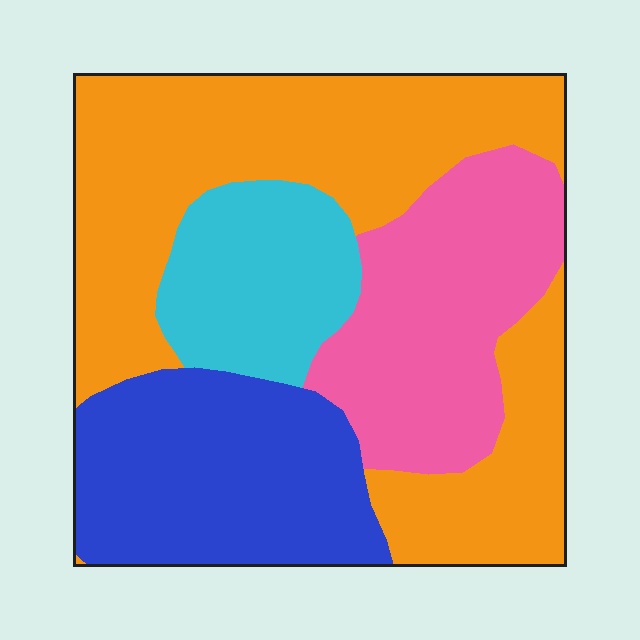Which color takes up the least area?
Cyan, at roughly 15%.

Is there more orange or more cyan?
Orange.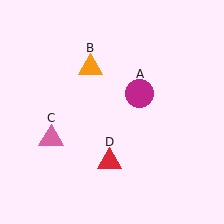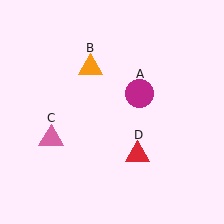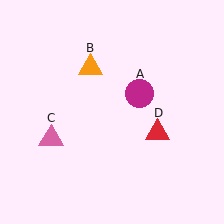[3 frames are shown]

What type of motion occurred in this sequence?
The red triangle (object D) rotated counterclockwise around the center of the scene.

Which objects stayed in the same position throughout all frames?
Magenta circle (object A) and orange triangle (object B) and pink triangle (object C) remained stationary.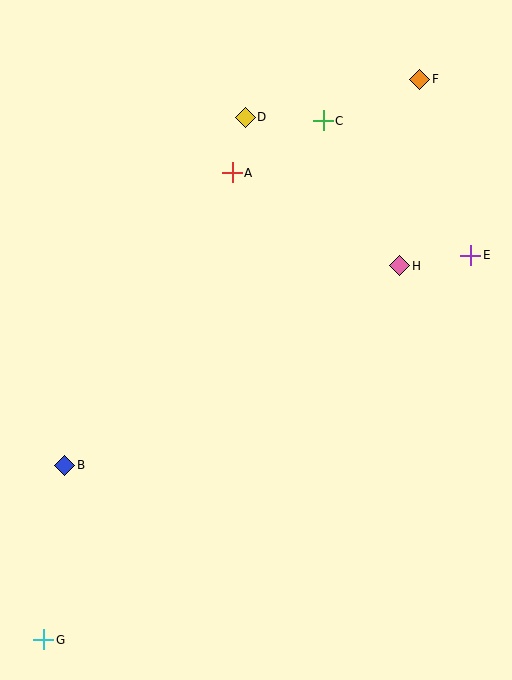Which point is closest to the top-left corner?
Point D is closest to the top-left corner.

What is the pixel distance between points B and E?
The distance between B and E is 457 pixels.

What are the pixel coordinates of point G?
Point G is at (44, 640).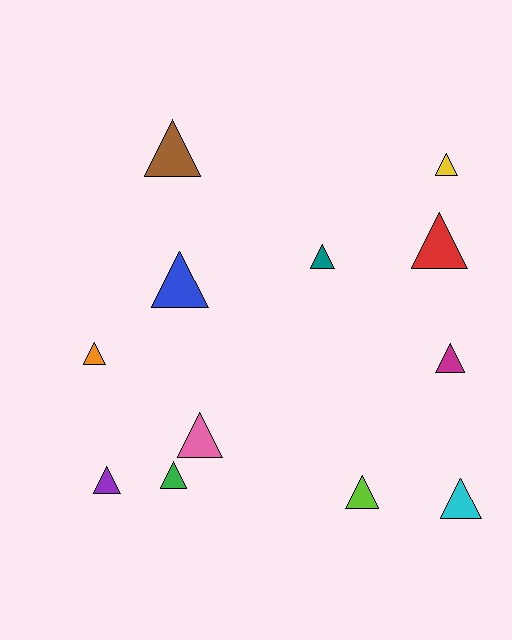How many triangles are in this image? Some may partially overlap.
There are 12 triangles.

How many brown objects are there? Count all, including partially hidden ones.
There is 1 brown object.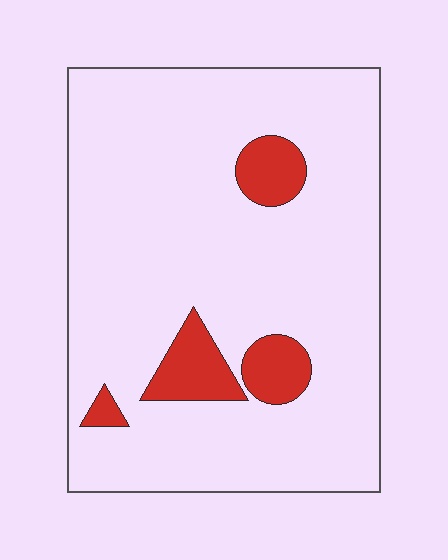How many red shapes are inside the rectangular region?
4.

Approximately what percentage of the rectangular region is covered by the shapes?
Approximately 10%.